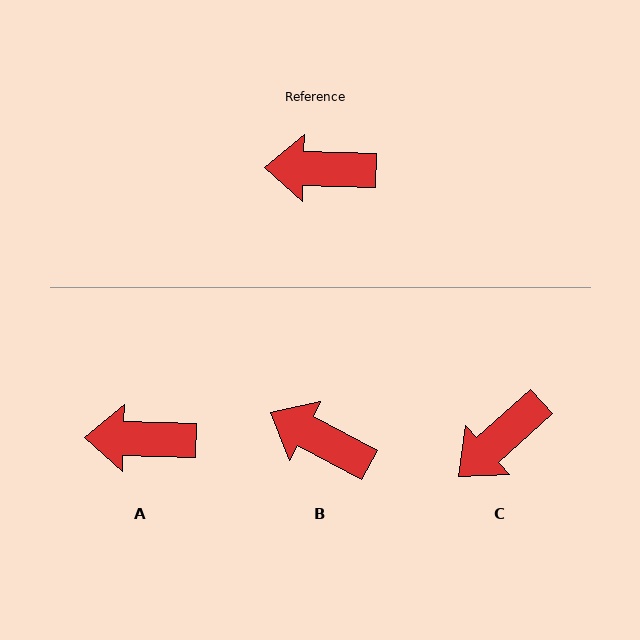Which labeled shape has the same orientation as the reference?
A.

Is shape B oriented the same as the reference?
No, it is off by about 26 degrees.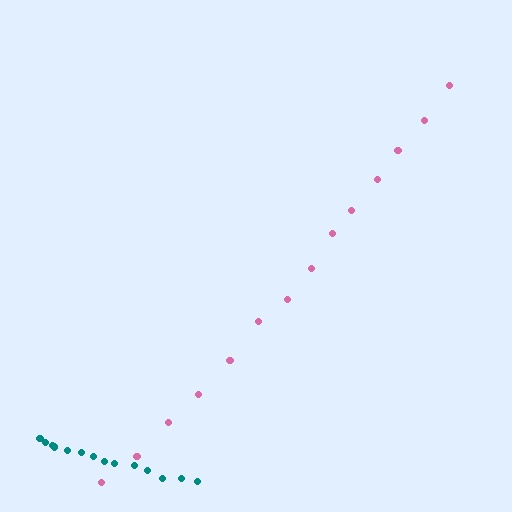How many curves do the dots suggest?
There are 2 distinct paths.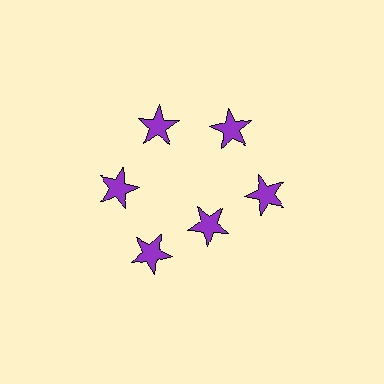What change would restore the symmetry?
The symmetry would be restored by moving it outward, back onto the ring so that all 6 stars sit at equal angles and equal distance from the center.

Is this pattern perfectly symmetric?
No. The 6 purple stars are arranged in a ring, but one element near the 5 o'clock position is pulled inward toward the center, breaking the 6-fold rotational symmetry.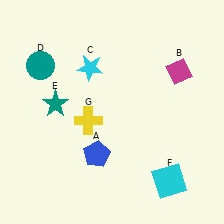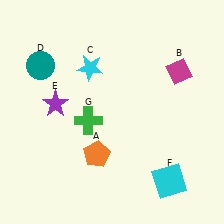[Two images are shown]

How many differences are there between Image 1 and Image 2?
There are 3 differences between the two images.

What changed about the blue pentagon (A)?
In Image 1, A is blue. In Image 2, it changed to orange.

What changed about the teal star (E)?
In Image 1, E is teal. In Image 2, it changed to purple.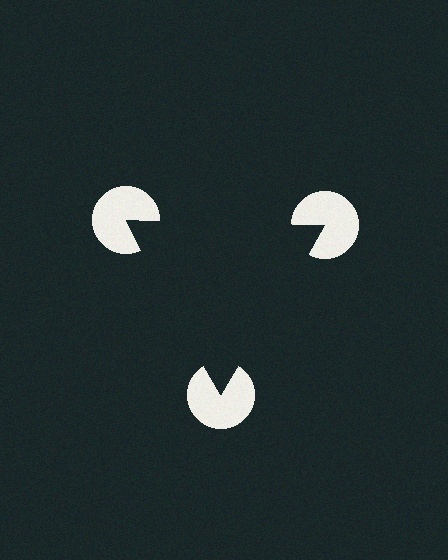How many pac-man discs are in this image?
There are 3 — one at each vertex of the illusory triangle.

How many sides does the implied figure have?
3 sides.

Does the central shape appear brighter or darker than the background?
It typically appears slightly darker than the background, even though no actual brightness change is drawn.